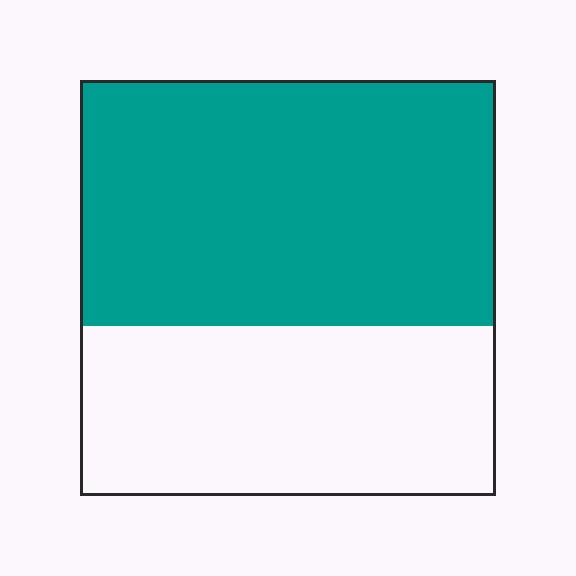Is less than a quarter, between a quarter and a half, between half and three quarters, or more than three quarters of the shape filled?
Between half and three quarters.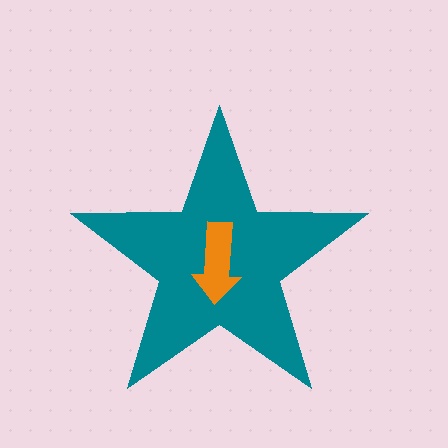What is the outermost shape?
The teal star.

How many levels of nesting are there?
2.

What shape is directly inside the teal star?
The orange arrow.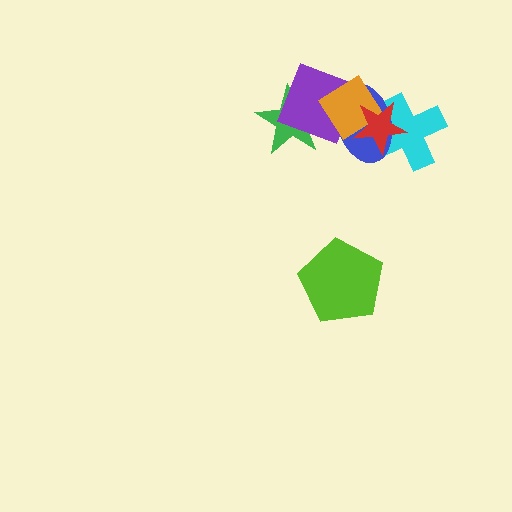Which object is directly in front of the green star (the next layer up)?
The purple diamond is directly in front of the green star.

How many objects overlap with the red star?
4 objects overlap with the red star.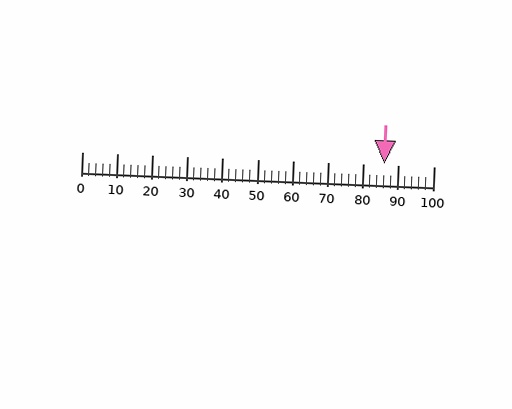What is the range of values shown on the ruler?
The ruler shows values from 0 to 100.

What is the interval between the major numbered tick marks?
The major tick marks are spaced 10 units apart.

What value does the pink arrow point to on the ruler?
The pink arrow points to approximately 86.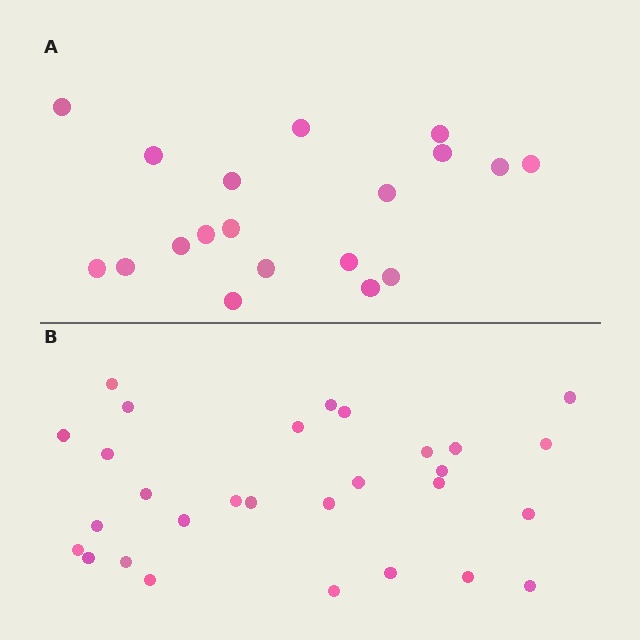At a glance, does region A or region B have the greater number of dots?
Region B (the bottom region) has more dots.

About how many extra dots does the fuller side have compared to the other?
Region B has roughly 10 or so more dots than region A.